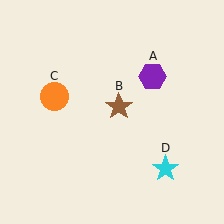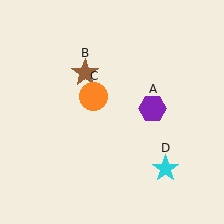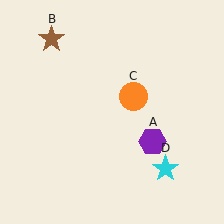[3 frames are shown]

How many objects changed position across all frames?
3 objects changed position: purple hexagon (object A), brown star (object B), orange circle (object C).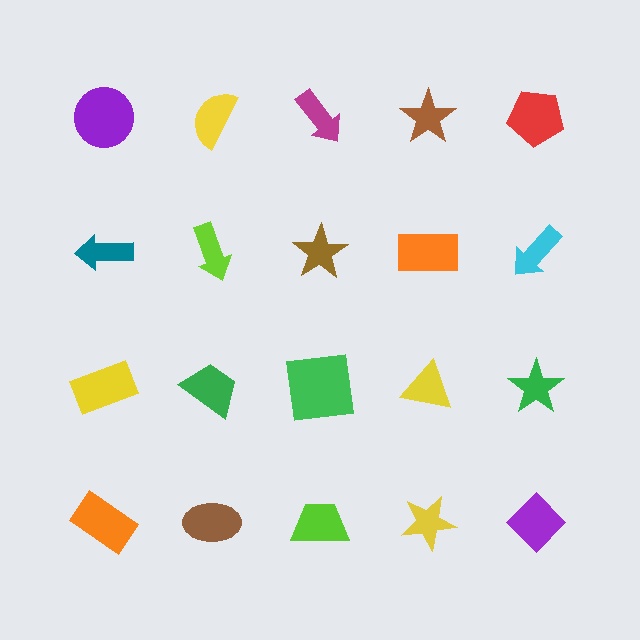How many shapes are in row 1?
5 shapes.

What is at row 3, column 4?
A yellow triangle.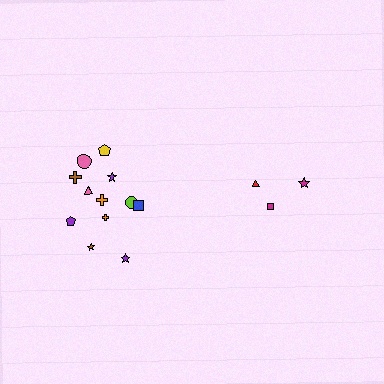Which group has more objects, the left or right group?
The left group.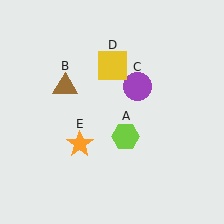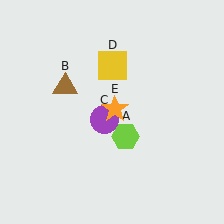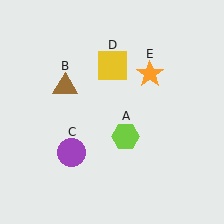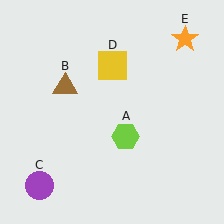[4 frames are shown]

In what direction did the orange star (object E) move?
The orange star (object E) moved up and to the right.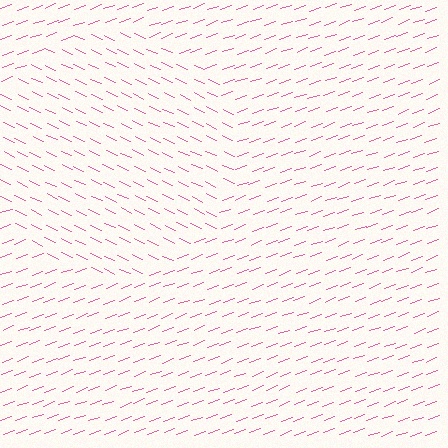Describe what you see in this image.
The image is filled with small pink line segments. A circle region in the image has lines oriented differently from the surrounding lines, creating a visible texture boundary.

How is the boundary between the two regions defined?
The boundary is defined purely by a change in line orientation (approximately 45 degrees difference). All lines are the same color and thickness.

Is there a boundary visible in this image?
Yes, there is a texture boundary formed by a change in line orientation.